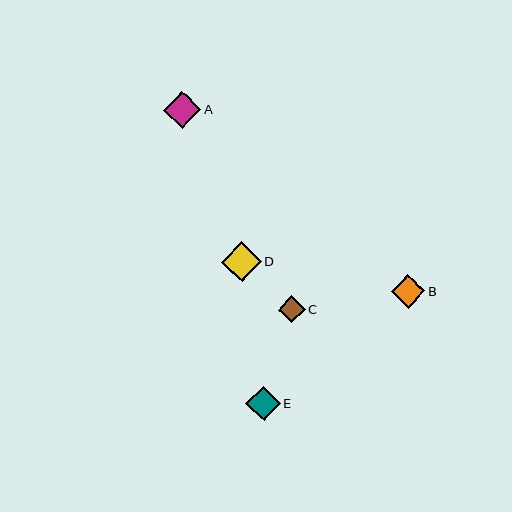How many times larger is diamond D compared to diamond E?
Diamond D is approximately 1.2 times the size of diamond E.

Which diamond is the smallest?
Diamond C is the smallest with a size of approximately 27 pixels.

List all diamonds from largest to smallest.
From largest to smallest: D, A, E, B, C.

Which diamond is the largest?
Diamond D is the largest with a size of approximately 40 pixels.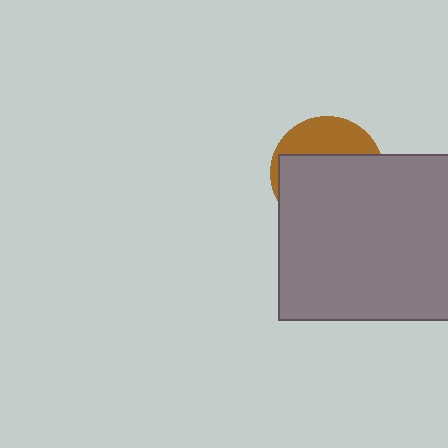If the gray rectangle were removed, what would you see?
You would see the complete brown circle.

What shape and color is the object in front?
The object in front is a gray rectangle.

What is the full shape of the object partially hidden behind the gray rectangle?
The partially hidden object is a brown circle.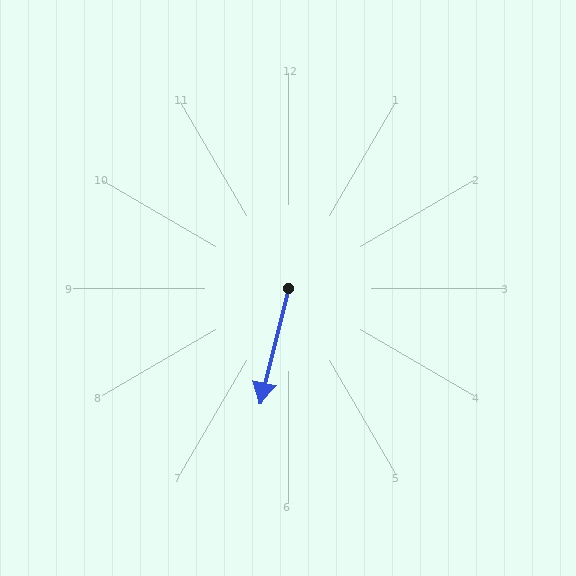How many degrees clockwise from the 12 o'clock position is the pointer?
Approximately 194 degrees.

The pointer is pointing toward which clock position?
Roughly 6 o'clock.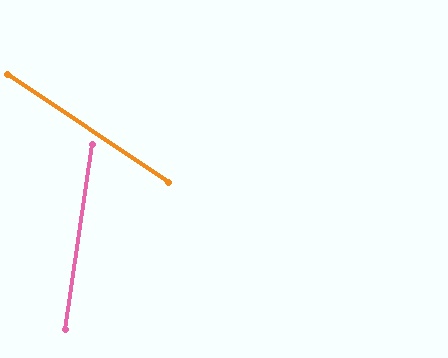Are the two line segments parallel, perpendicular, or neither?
Neither parallel nor perpendicular — they differ by about 64°.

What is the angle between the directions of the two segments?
Approximately 64 degrees.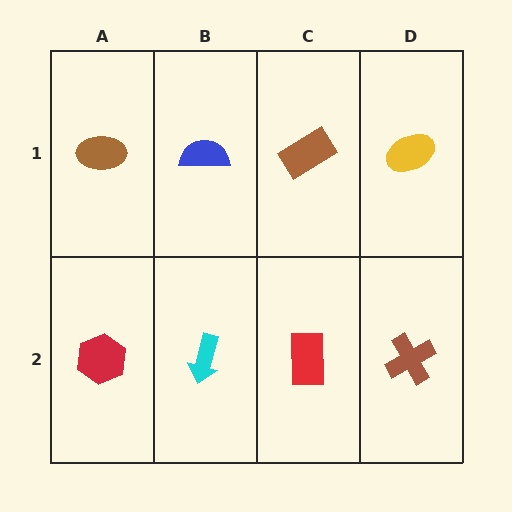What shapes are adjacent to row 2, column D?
A yellow ellipse (row 1, column D), a red rectangle (row 2, column C).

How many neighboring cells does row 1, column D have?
2.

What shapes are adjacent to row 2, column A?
A brown ellipse (row 1, column A), a cyan arrow (row 2, column B).